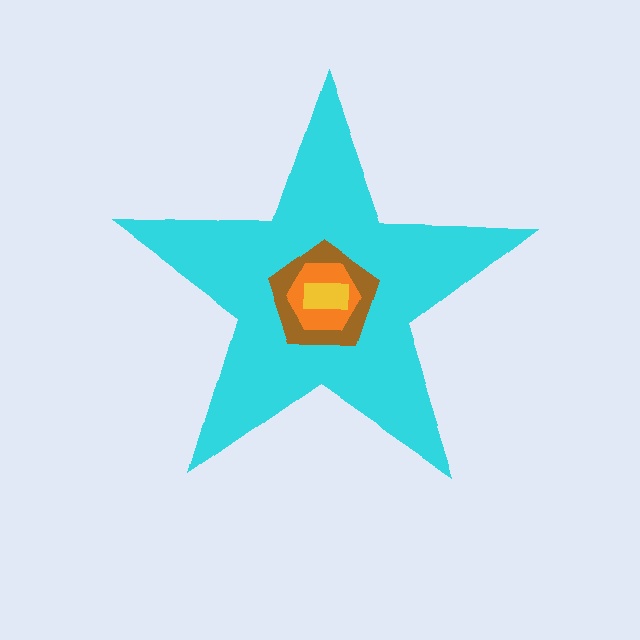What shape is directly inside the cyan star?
The brown pentagon.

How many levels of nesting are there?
4.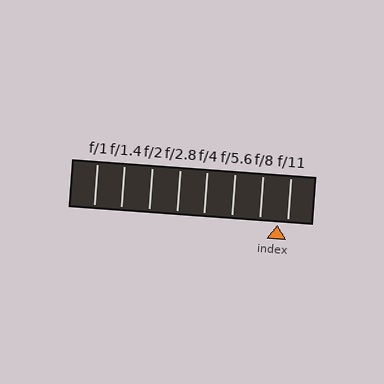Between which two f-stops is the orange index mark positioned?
The index mark is between f/8 and f/11.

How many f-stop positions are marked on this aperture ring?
There are 8 f-stop positions marked.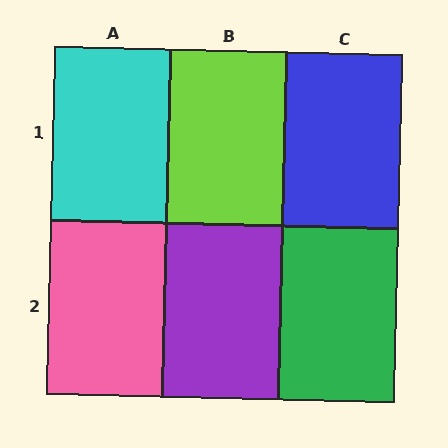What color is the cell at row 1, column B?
Lime.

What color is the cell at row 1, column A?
Cyan.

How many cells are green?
1 cell is green.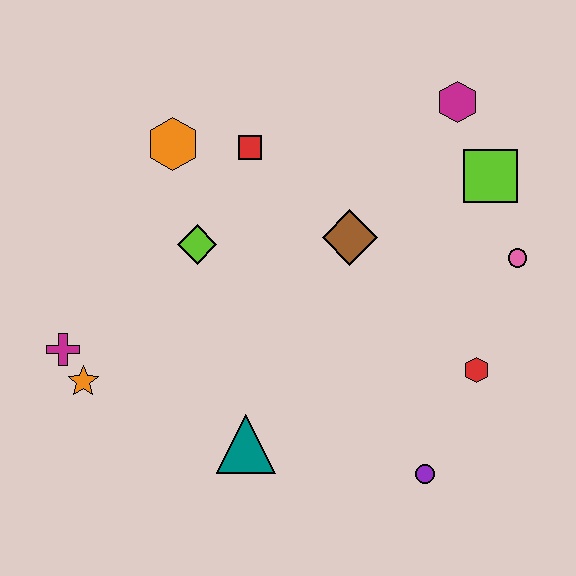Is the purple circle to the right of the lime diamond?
Yes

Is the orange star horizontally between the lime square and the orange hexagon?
No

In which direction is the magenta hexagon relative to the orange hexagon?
The magenta hexagon is to the right of the orange hexagon.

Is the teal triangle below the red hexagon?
Yes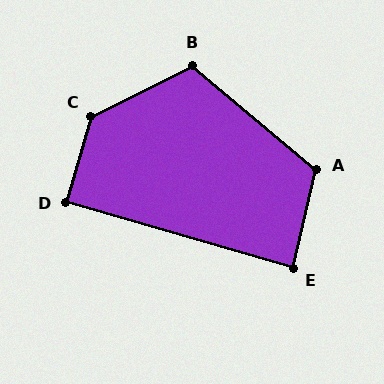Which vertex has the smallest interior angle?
E, at approximately 87 degrees.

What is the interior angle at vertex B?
Approximately 113 degrees (obtuse).